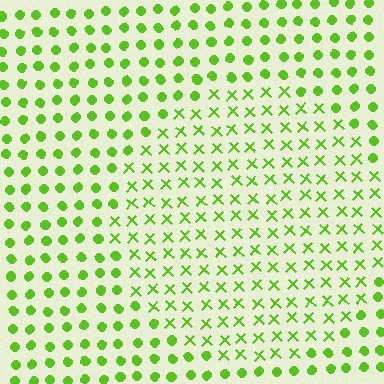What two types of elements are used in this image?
The image uses X marks inside the circle region and circles outside it.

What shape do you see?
I see a circle.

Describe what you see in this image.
The image is filled with small lime elements arranged in a uniform grid. A circle-shaped region contains X marks, while the surrounding area contains circles. The boundary is defined purely by the change in element shape.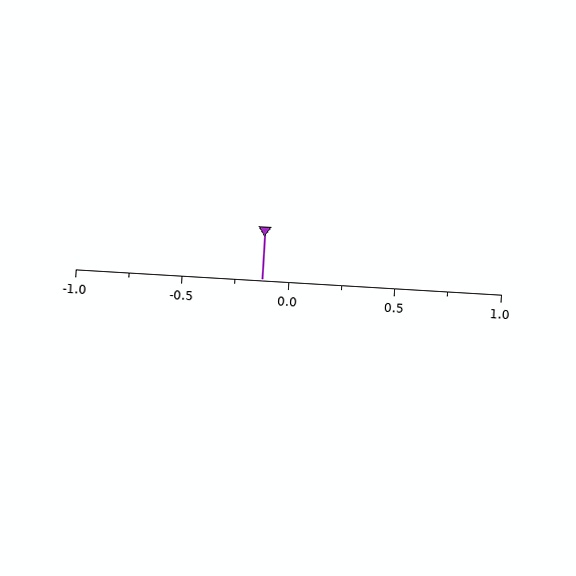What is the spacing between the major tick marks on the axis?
The major ticks are spaced 0.5 apart.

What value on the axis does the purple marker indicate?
The marker indicates approximately -0.12.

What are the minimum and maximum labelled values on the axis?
The axis runs from -1.0 to 1.0.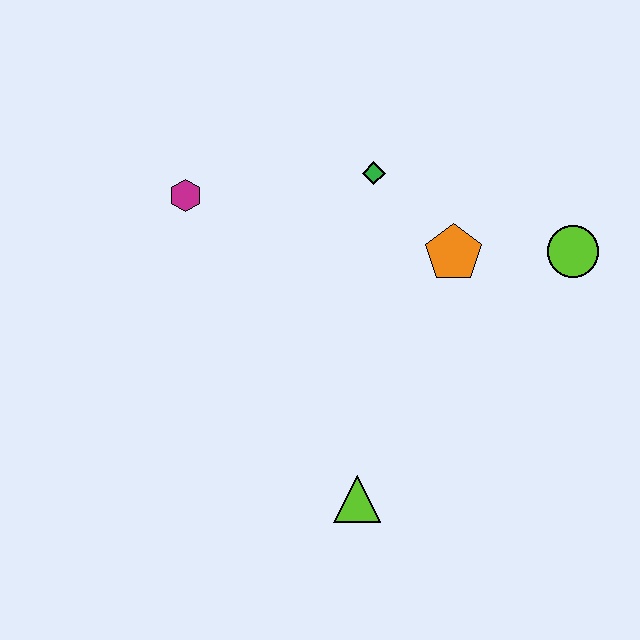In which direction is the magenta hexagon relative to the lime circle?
The magenta hexagon is to the left of the lime circle.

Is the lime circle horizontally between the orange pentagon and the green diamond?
No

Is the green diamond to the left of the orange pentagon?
Yes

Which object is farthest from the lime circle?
The magenta hexagon is farthest from the lime circle.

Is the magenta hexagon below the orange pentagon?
No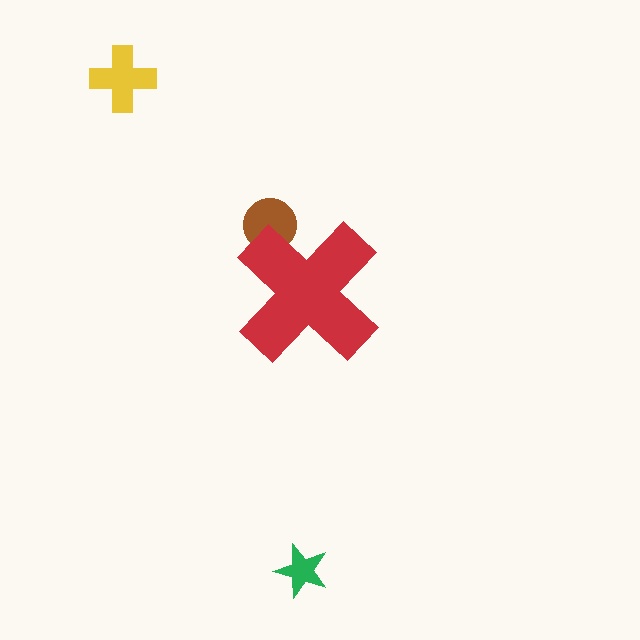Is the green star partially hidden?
No, the green star is fully visible.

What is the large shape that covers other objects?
A red cross.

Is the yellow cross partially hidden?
No, the yellow cross is fully visible.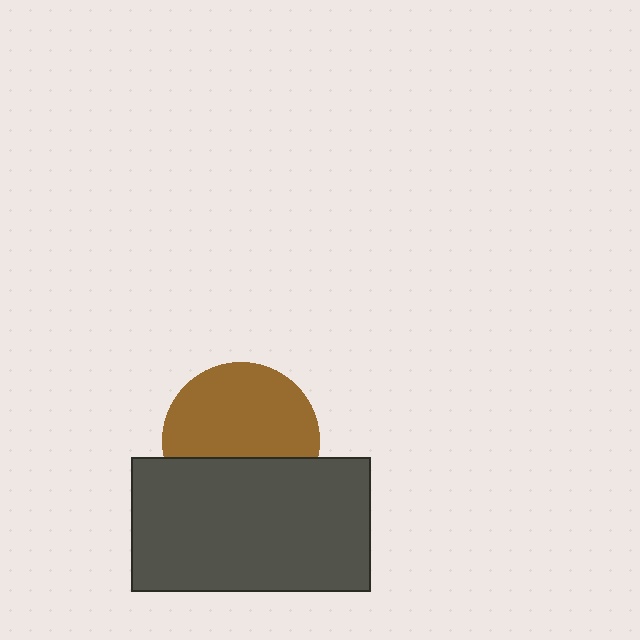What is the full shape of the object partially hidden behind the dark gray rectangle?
The partially hidden object is a brown circle.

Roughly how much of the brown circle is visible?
About half of it is visible (roughly 63%).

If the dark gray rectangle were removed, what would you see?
You would see the complete brown circle.